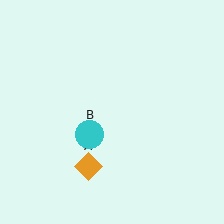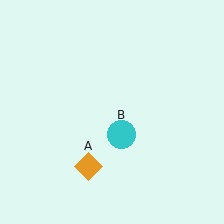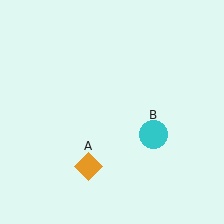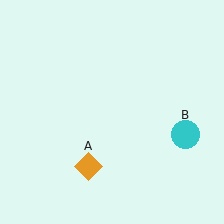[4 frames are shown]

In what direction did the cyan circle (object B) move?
The cyan circle (object B) moved right.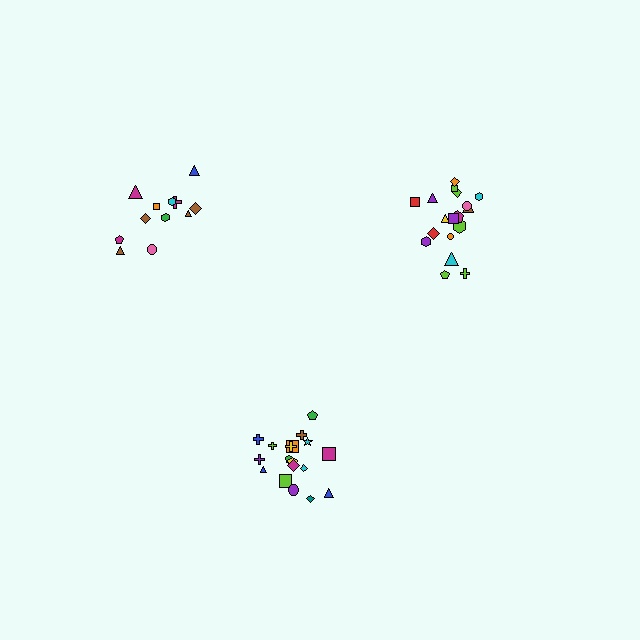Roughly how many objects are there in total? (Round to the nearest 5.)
Roughly 50 objects in total.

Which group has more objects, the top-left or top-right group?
The top-right group.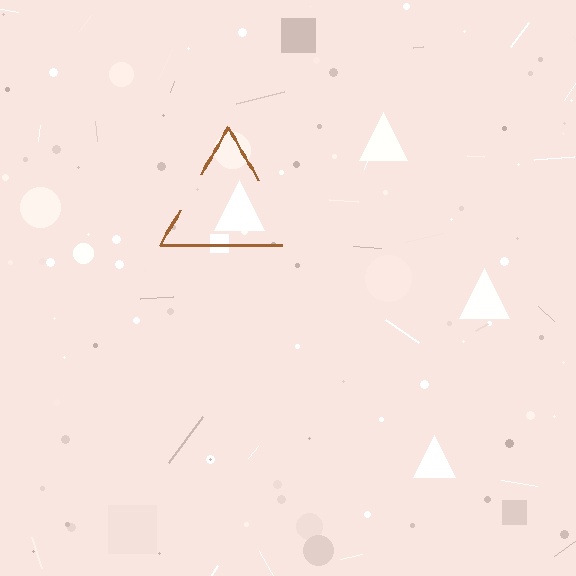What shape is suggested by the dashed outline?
The dashed outline suggests a triangle.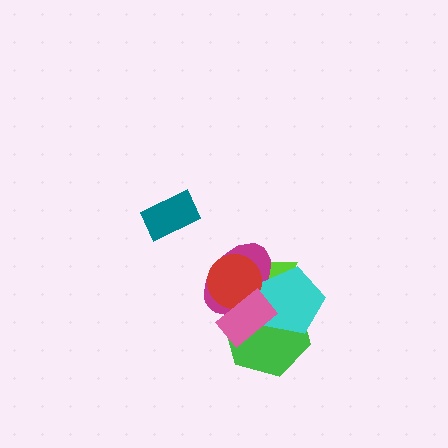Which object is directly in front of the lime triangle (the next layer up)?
The green hexagon is directly in front of the lime triangle.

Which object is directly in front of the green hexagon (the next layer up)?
The magenta ellipse is directly in front of the green hexagon.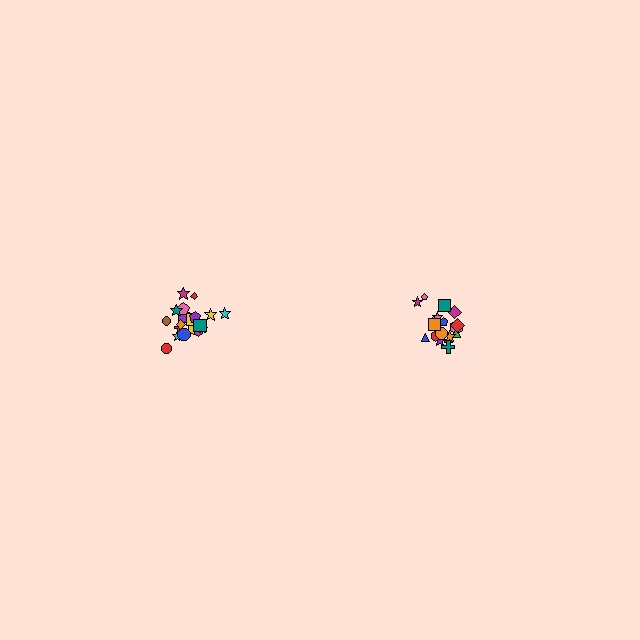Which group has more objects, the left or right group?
The left group.